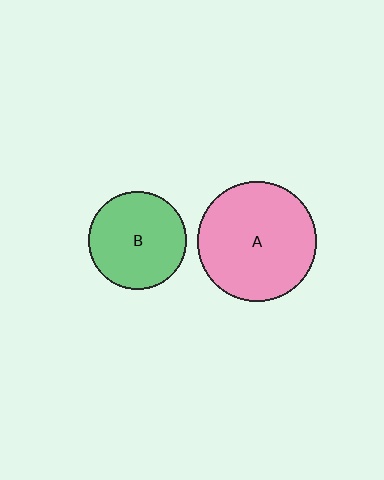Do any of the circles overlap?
No, none of the circles overlap.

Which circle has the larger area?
Circle A (pink).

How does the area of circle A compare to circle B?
Approximately 1.5 times.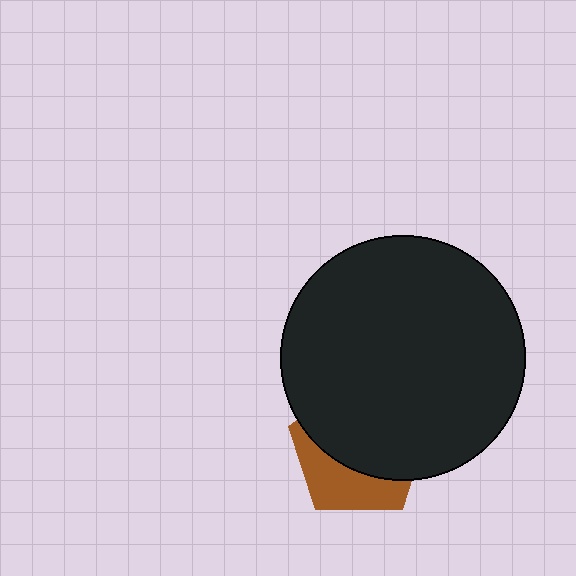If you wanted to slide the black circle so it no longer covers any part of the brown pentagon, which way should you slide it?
Slide it up — that is the most direct way to separate the two shapes.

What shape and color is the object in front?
The object in front is a black circle.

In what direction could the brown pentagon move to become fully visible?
The brown pentagon could move down. That would shift it out from behind the black circle entirely.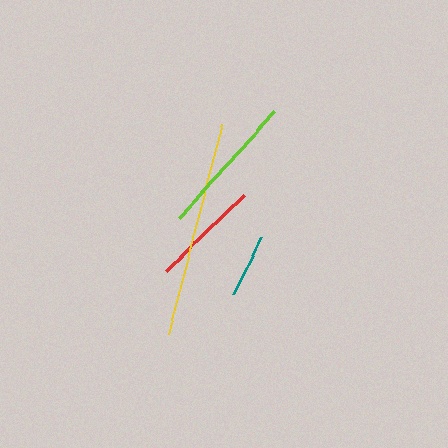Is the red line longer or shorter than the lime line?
The lime line is longer than the red line.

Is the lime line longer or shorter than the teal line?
The lime line is longer than the teal line.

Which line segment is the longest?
The yellow line is the longest at approximately 216 pixels.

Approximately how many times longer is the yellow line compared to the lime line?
The yellow line is approximately 1.5 times the length of the lime line.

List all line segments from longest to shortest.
From longest to shortest: yellow, lime, red, teal.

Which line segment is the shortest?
The teal line is the shortest at approximately 63 pixels.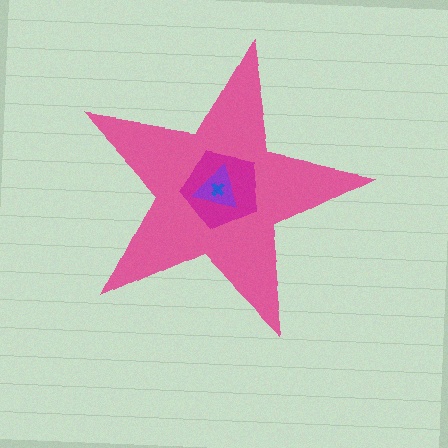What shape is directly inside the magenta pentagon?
The purple triangle.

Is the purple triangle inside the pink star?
Yes.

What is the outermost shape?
The pink star.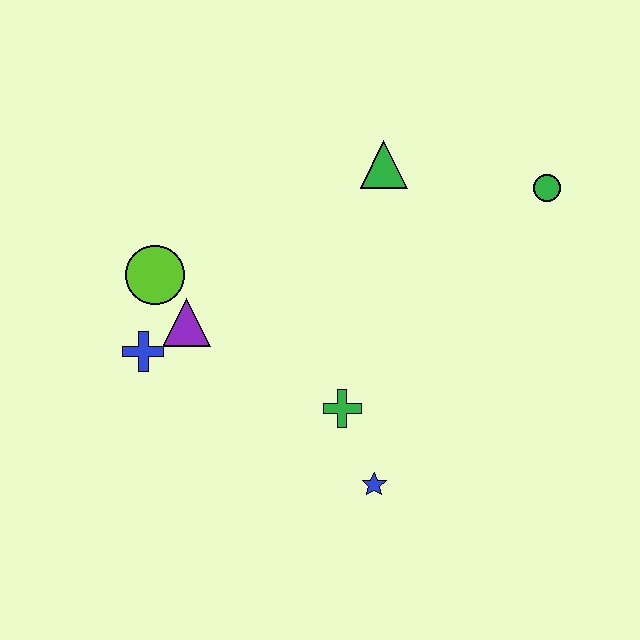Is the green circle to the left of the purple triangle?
No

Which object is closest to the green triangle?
The green circle is closest to the green triangle.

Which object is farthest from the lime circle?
The green circle is farthest from the lime circle.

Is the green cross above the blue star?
Yes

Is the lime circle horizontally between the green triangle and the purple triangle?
No